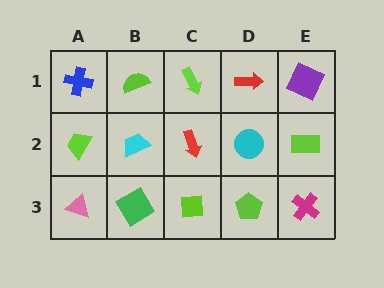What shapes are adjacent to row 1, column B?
A cyan trapezoid (row 2, column B), a blue cross (row 1, column A), a lime arrow (row 1, column C).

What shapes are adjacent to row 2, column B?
A lime semicircle (row 1, column B), a green diamond (row 3, column B), a lime trapezoid (row 2, column A), a red arrow (row 2, column C).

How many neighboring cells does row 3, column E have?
2.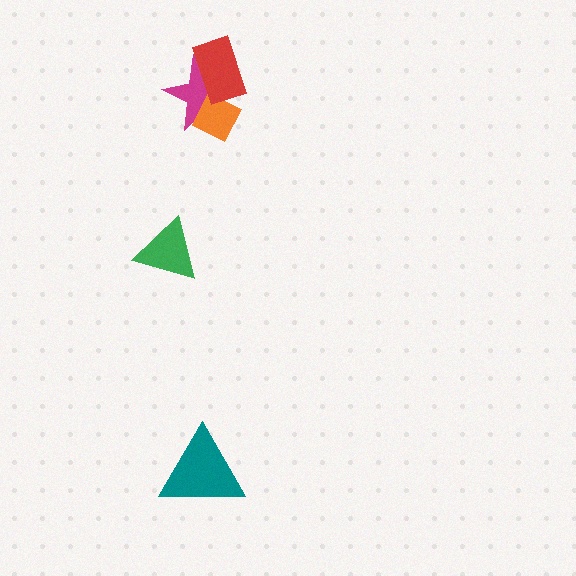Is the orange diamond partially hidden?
Yes, it is partially covered by another shape.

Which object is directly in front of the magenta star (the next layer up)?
The orange diamond is directly in front of the magenta star.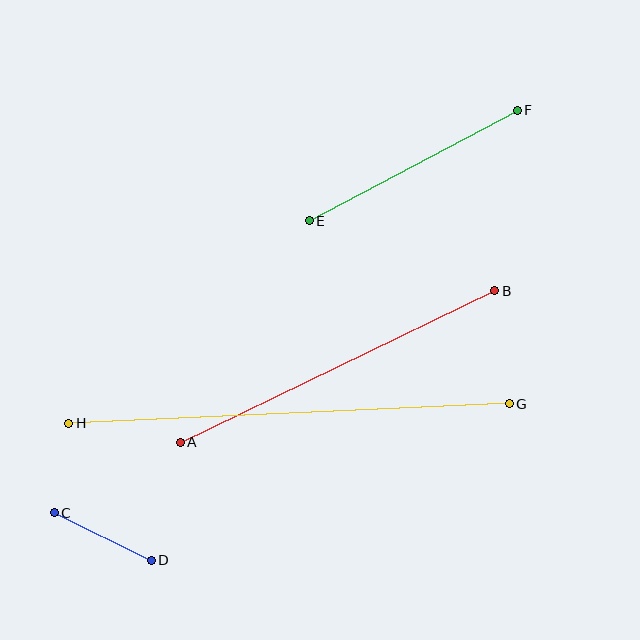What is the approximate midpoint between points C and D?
The midpoint is at approximately (103, 536) pixels.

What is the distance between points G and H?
The distance is approximately 441 pixels.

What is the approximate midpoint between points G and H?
The midpoint is at approximately (289, 414) pixels.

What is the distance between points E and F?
The distance is approximately 235 pixels.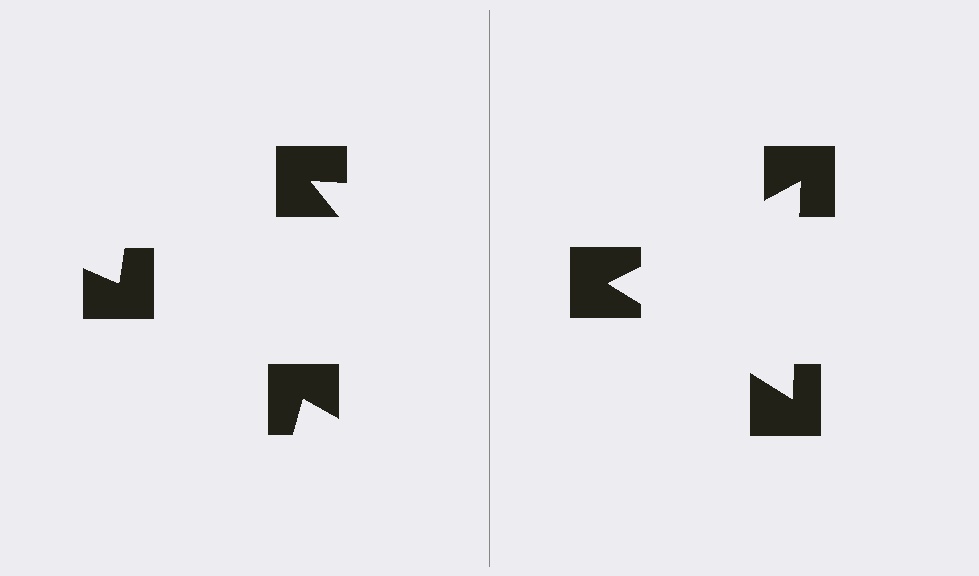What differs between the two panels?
The notched squares are positioned identically on both sides; only the wedge orientations differ. On the right they align to a triangle; on the left they are misaligned.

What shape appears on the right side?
An illusory triangle.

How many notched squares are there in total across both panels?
6 — 3 on each side.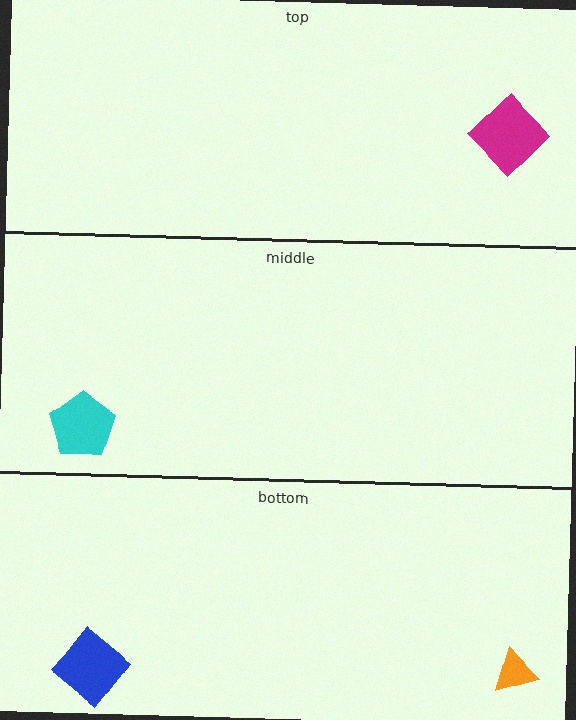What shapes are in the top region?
The magenta diamond.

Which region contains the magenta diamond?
The top region.